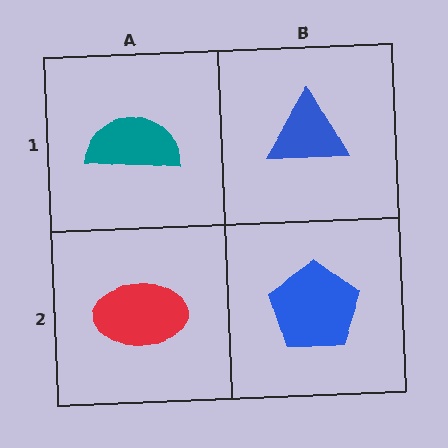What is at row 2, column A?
A red ellipse.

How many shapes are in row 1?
2 shapes.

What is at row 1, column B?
A blue triangle.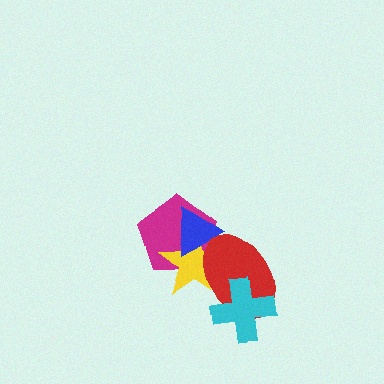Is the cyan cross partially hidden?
No, no other shape covers it.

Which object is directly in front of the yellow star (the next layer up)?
The blue triangle is directly in front of the yellow star.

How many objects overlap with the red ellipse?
4 objects overlap with the red ellipse.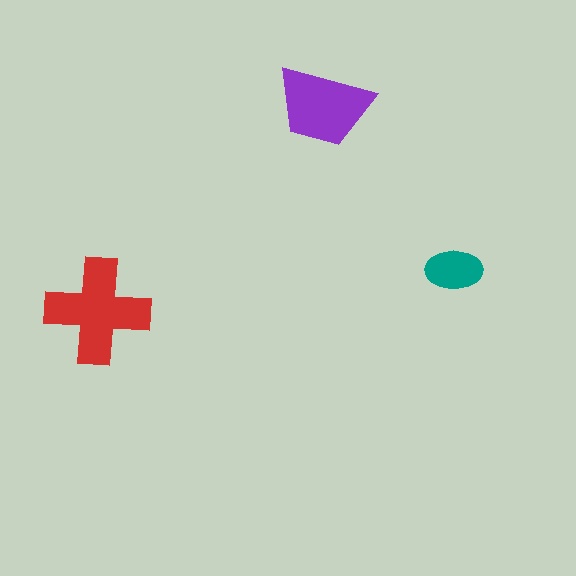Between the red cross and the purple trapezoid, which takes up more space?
The red cross.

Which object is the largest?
The red cross.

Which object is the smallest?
The teal ellipse.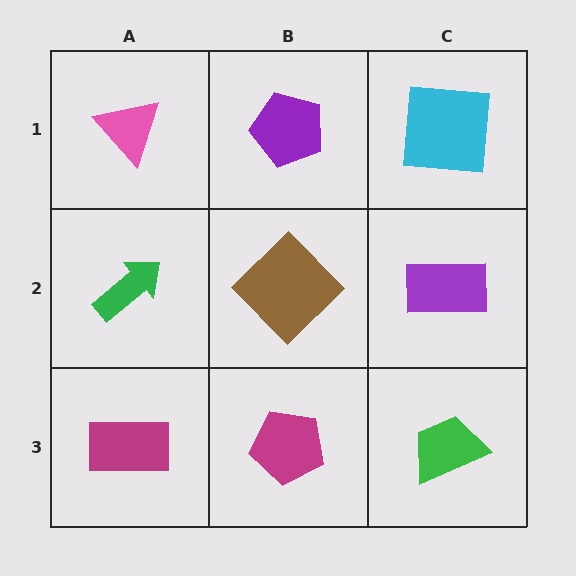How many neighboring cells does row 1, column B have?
3.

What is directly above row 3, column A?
A green arrow.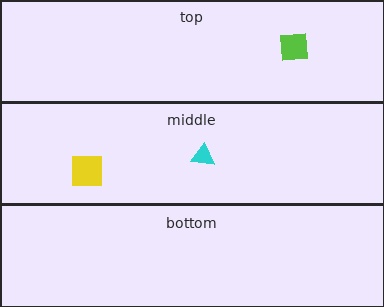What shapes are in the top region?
The lime square.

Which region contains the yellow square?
The middle region.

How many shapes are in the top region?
1.